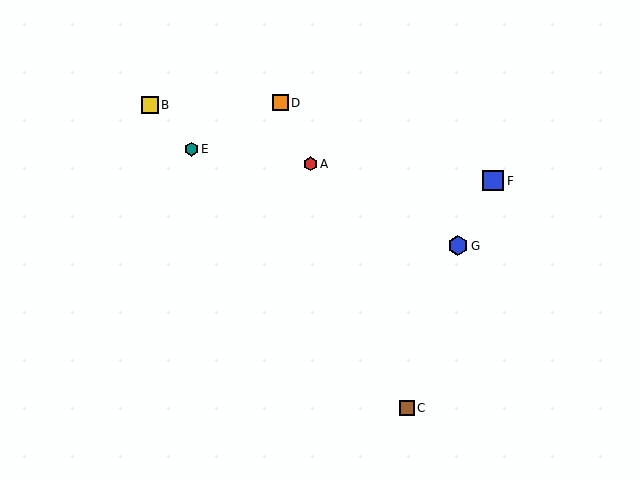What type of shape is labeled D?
Shape D is an orange square.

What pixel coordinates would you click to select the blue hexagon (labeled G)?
Click at (458, 246) to select the blue hexagon G.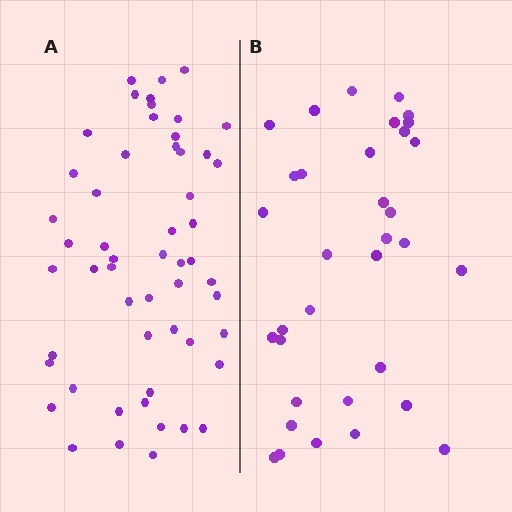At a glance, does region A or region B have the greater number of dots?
Region A (the left region) has more dots.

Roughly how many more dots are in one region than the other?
Region A has approximately 20 more dots than region B.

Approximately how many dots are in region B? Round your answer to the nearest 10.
About 30 dots. (The exact count is 34, which rounds to 30.)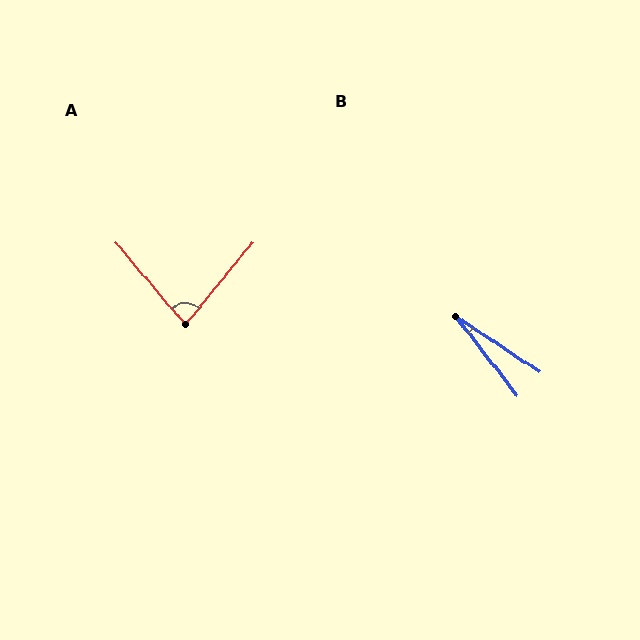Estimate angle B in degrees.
Approximately 19 degrees.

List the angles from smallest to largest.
B (19°), A (79°).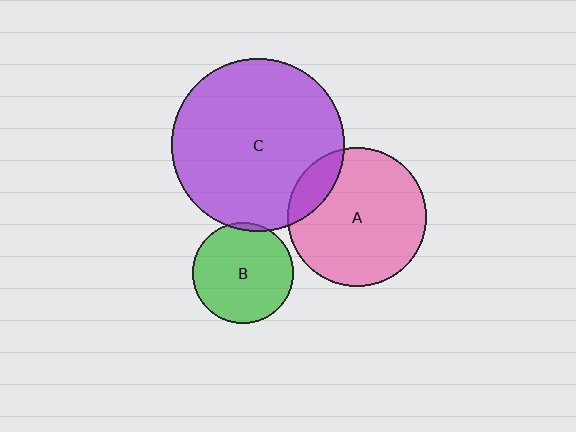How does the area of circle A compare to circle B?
Approximately 1.9 times.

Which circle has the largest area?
Circle C (purple).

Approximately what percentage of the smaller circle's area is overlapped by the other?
Approximately 5%.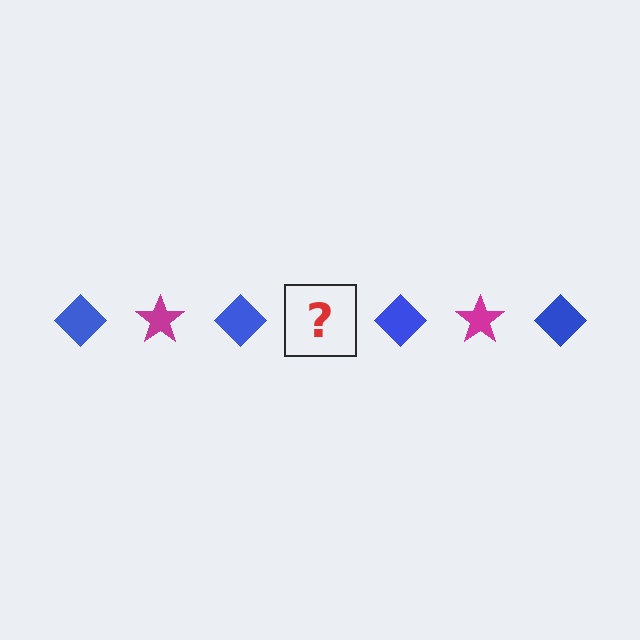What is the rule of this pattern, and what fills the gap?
The rule is that the pattern alternates between blue diamond and magenta star. The gap should be filled with a magenta star.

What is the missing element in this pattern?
The missing element is a magenta star.